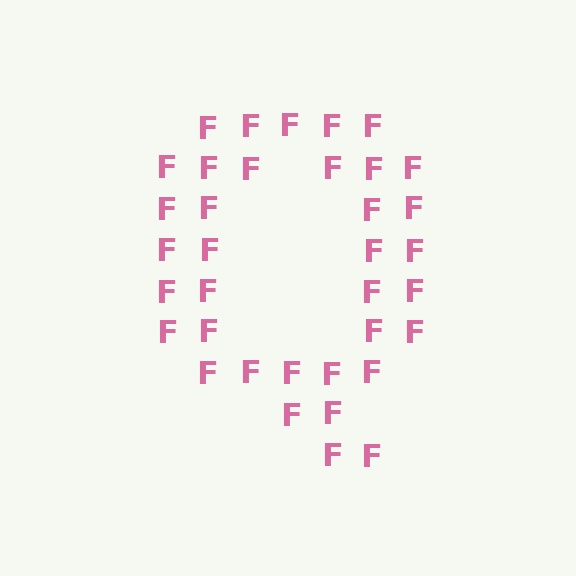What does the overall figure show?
The overall figure shows the letter Q.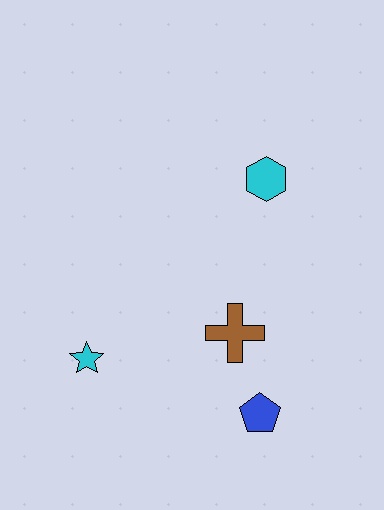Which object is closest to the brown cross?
The blue pentagon is closest to the brown cross.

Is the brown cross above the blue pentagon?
Yes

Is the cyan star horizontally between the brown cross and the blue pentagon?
No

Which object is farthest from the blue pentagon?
The cyan hexagon is farthest from the blue pentagon.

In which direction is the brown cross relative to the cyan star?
The brown cross is to the right of the cyan star.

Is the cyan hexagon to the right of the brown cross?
Yes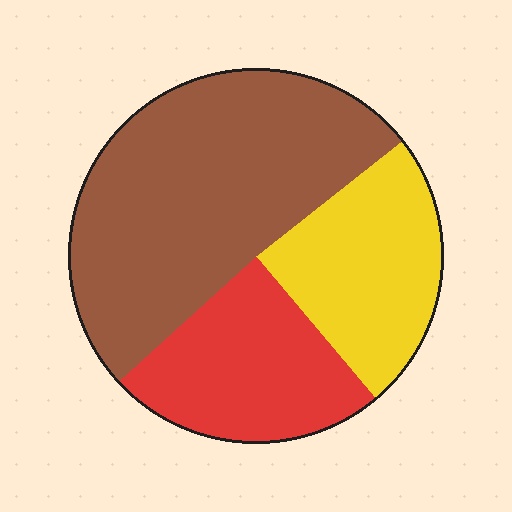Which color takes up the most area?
Brown, at roughly 50%.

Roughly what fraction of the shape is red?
Red takes up between a sixth and a third of the shape.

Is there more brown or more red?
Brown.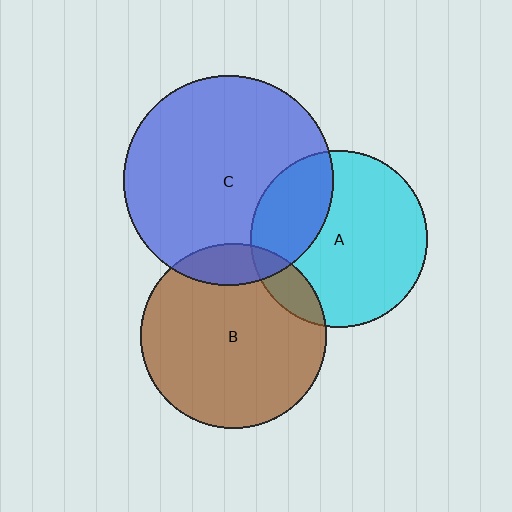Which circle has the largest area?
Circle C (blue).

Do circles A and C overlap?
Yes.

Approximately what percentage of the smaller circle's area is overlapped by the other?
Approximately 30%.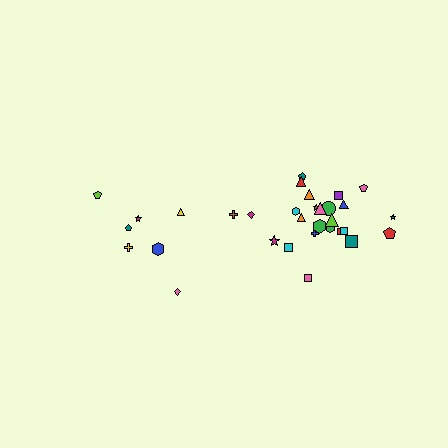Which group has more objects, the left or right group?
The right group.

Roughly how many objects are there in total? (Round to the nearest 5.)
Roughly 30 objects in total.